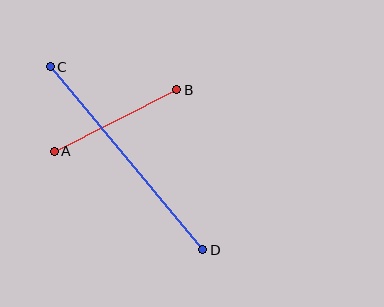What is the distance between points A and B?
The distance is approximately 137 pixels.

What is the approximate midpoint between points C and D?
The midpoint is at approximately (126, 158) pixels.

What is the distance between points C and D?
The distance is approximately 238 pixels.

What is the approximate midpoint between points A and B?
The midpoint is at approximately (116, 121) pixels.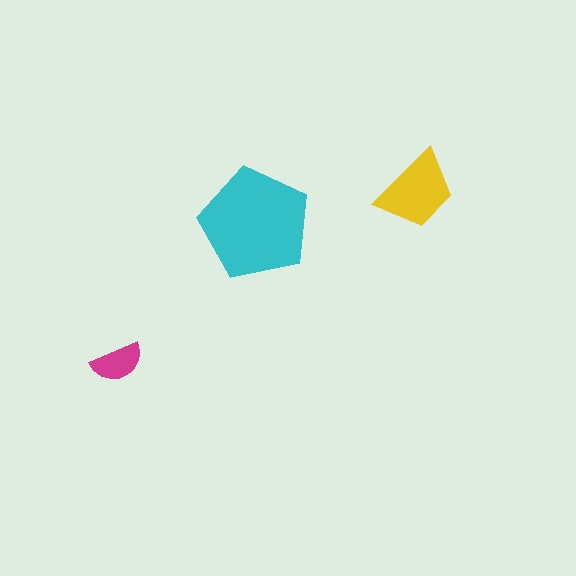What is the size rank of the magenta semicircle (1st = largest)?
3rd.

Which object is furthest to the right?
The yellow trapezoid is rightmost.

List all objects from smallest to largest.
The magenta semicircle, the yellow trapezoid, the cyan pentagon.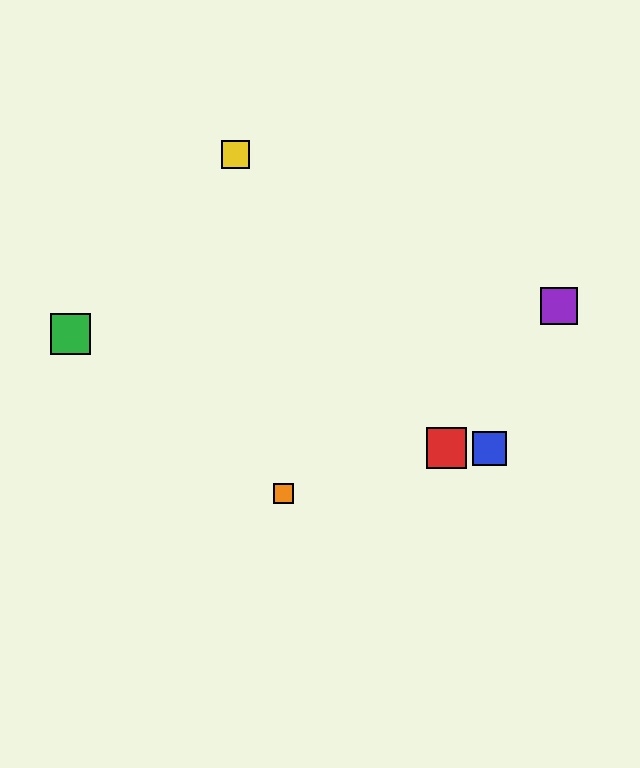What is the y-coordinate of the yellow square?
The yellow square is at y≈154.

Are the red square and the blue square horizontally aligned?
Yes, both are at y≈448.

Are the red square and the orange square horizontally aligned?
No, the red square is at y≈448 and the orange square is at y≈494.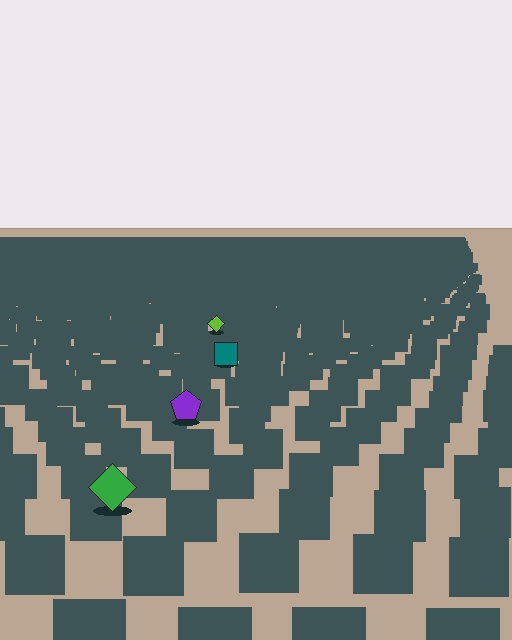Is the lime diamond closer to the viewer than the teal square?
No. The teal square is closer — you can tell from the texture gradient: the ground texture is coarser near it.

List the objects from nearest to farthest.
From nearest to farthest: the green diamond, the purple pentagon, the teal square, the lime diamond.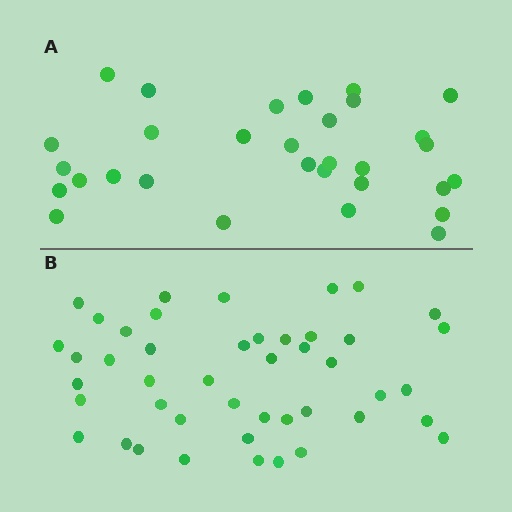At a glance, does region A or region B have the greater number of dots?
Region B (the bottom region) has more dots.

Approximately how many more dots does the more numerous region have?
Region B has approximately 15 more dots than region A.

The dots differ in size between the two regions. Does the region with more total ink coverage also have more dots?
No. Region A has more total ink coverage because its dots are larger, but region B actually contains more individual dots. Total area can be misleading — the number of items is what matters here.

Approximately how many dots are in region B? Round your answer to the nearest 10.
About 40 dots. (The exact count is 45, which rounds to 40.)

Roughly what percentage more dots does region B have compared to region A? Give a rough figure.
About 45% more.